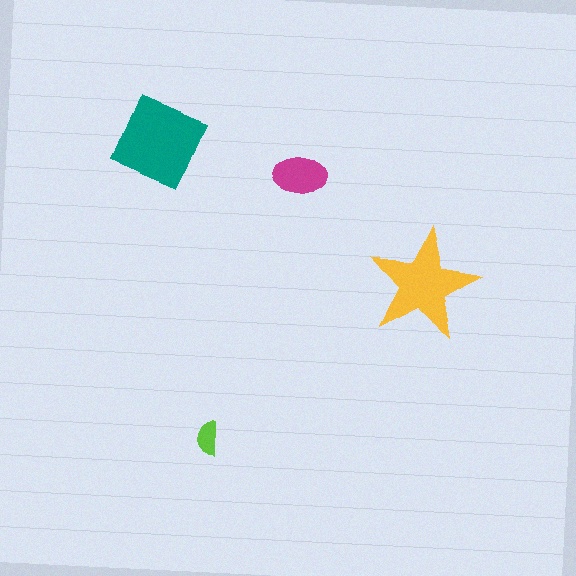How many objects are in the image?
There are 4 objects in the image.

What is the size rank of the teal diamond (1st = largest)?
1st.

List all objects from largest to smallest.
The teal diamond, the yellow star, the magenta ellipse, the lime semicircle.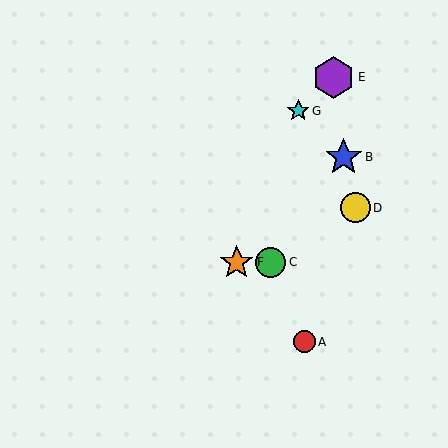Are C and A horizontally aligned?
No, C is at y≈262 and A is at y≈342.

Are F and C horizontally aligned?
Yes, both are at y≈262.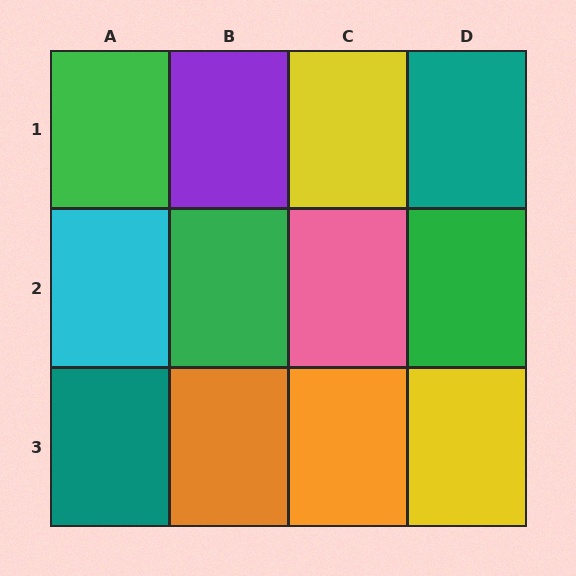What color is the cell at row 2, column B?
Green.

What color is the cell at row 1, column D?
Teal.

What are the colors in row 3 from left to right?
Teal, orange, orange, yellow.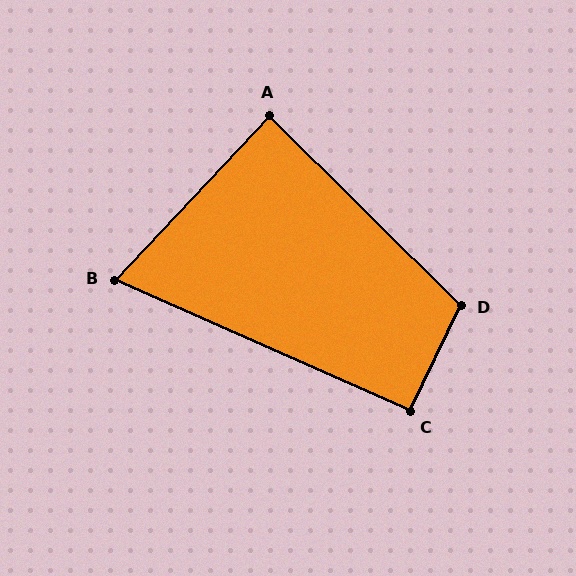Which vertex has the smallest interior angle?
B, at approximately 71 degrees.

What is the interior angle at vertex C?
Approximately 92 degrees (approximately right).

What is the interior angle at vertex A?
Approximately 88 degrees (approximately right).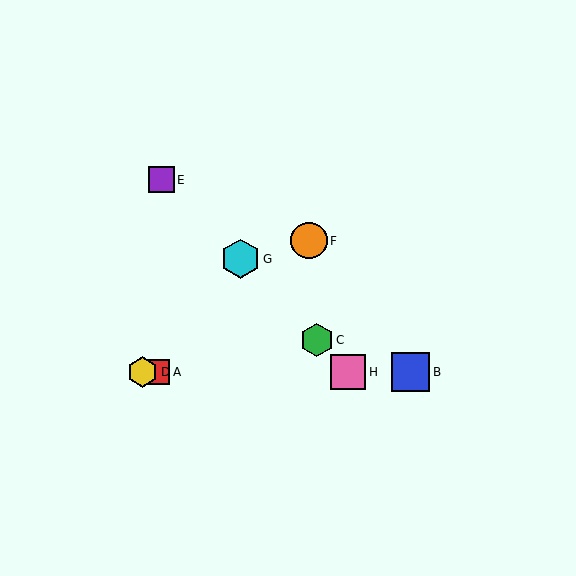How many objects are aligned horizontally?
4 objects (A, B, D, H) are aligned horizontally.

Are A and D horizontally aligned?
Yes, both are at y≈372.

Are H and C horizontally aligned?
No, H is at y≈372 and C is at y≈340.